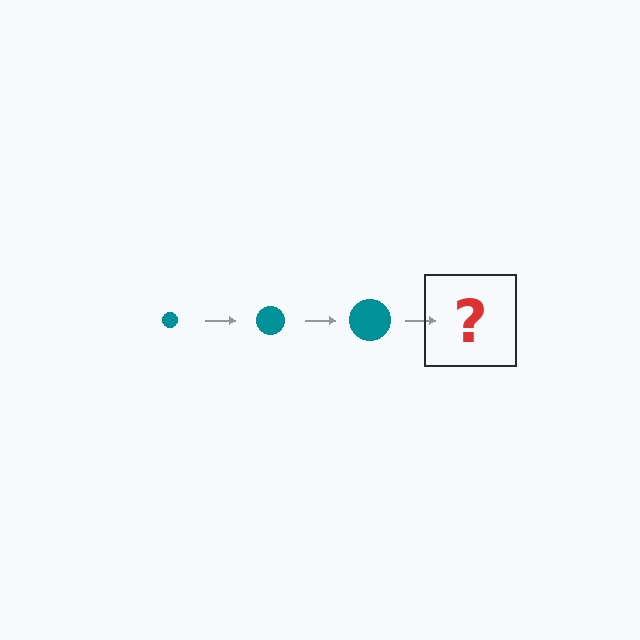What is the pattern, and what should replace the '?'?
The pattern is that the circle gets progressively larger each step. The '?' should be a teal circle, larger than the previous one.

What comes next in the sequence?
The next element should be a teal circle, larger than the previous one.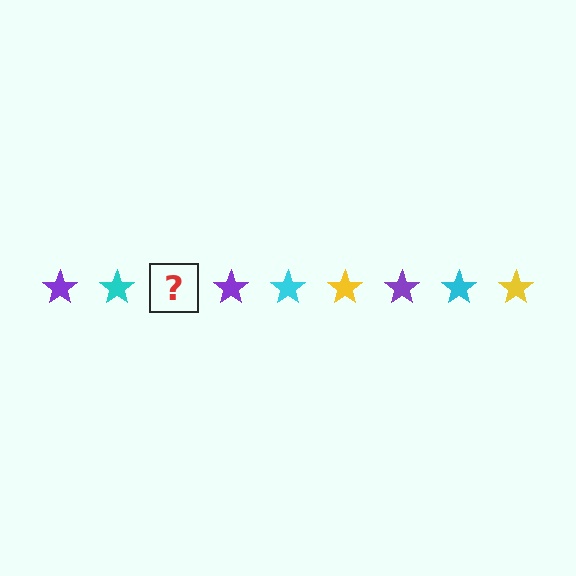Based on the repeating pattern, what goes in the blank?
The blank should be a yellow star.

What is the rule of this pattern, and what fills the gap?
The rule is that the pattern cycles through purple, cyan, yellow stars. The gap should be filled with a yellow star.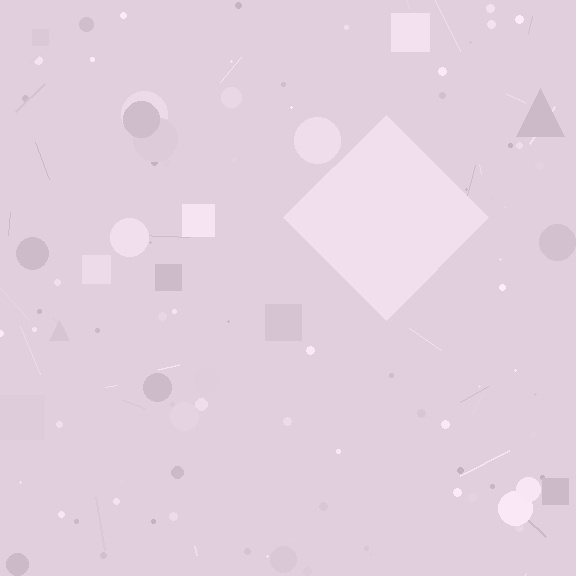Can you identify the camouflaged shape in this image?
The camouflaged shape is a diamond.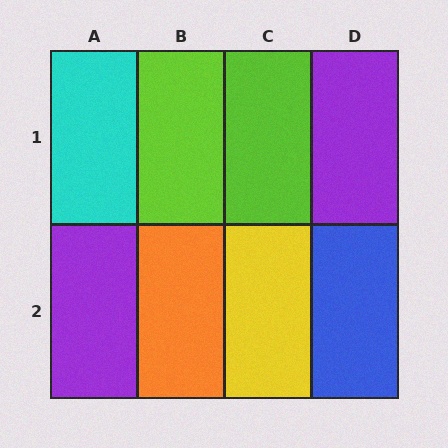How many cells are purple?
2 cells are purple.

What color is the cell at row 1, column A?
Cyan.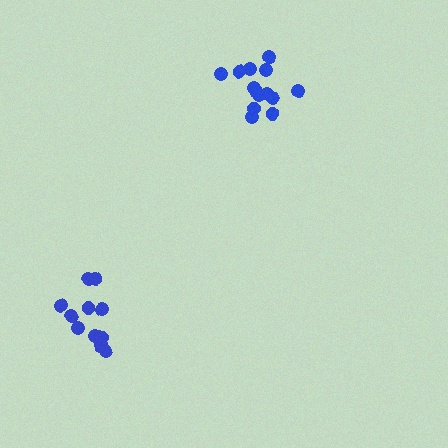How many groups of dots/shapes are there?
There are 2 groups.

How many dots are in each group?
Group 1: 14 dots, Group 2: 13 dots (27 total).